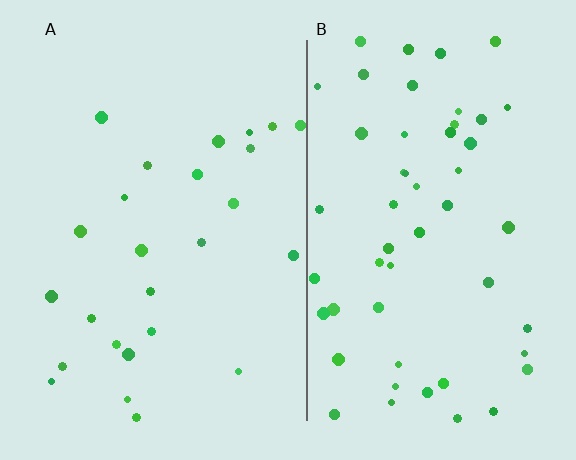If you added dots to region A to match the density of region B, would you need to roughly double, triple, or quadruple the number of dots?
Approximately double.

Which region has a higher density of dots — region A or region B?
B (the right).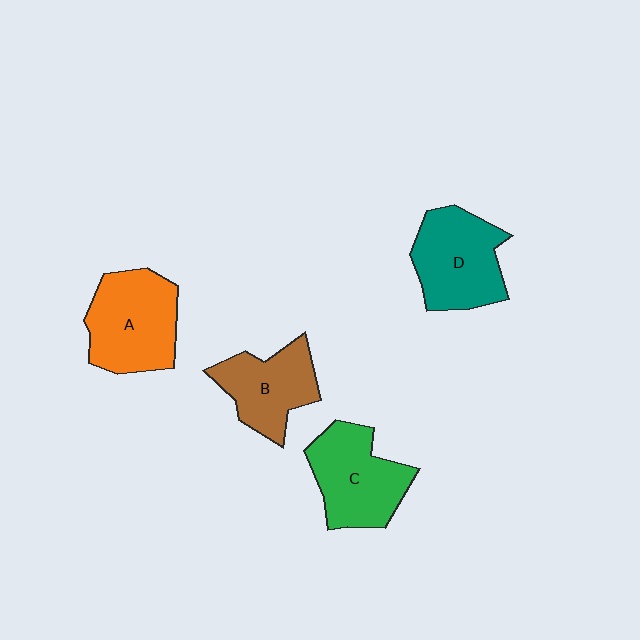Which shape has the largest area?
Shape A (orange).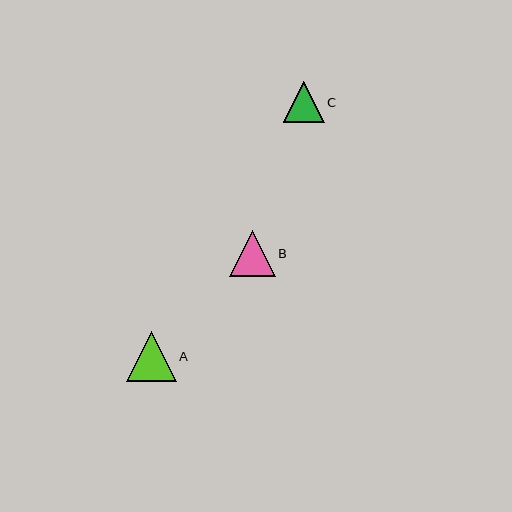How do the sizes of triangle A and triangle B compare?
Triangle A and triangle B are approximately the same size.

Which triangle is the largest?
Triangle A is the largest with a size of approximately 49 pixels.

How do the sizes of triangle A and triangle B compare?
Triangle A and triangle B are approximately the same size.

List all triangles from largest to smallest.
From largest to smallest: A, B, C.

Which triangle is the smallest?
Triangle C is the smallest with a size of approximately 41 pixels.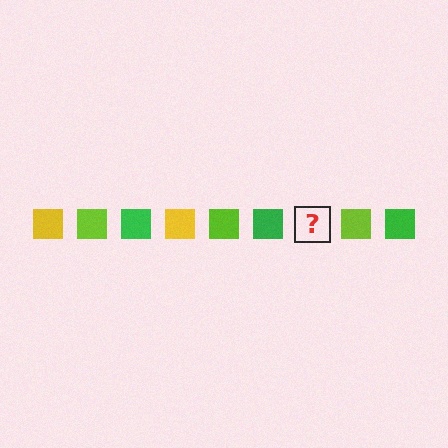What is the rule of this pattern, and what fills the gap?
The rule is that the pattern cycles through yellow, lime, green squares. The gap should be filled with a yellow square.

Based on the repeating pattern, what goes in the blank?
The blank should be a yellow square.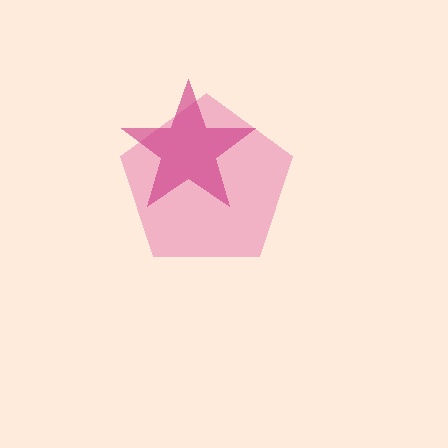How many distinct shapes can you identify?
There are 2 distinct shapes: a pink pentagon, a magenta star.